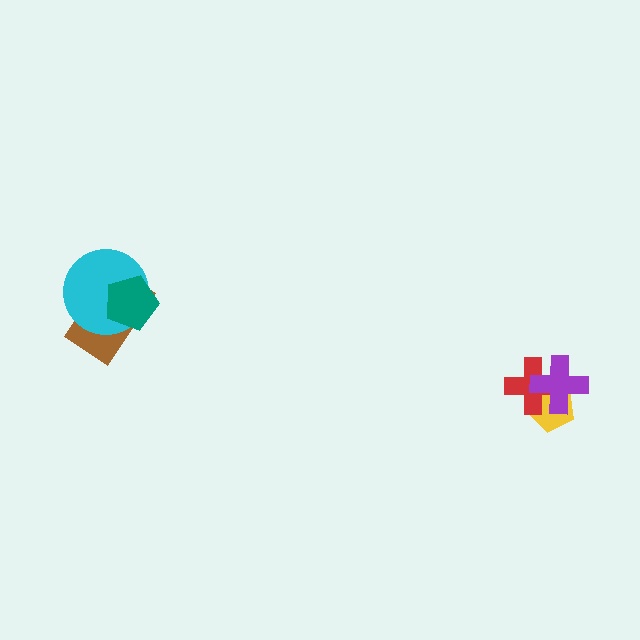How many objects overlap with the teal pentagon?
2 objects overlap with the teal pentagon.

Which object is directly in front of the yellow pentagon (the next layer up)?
The red cross is directly in front of the yellow pentagon.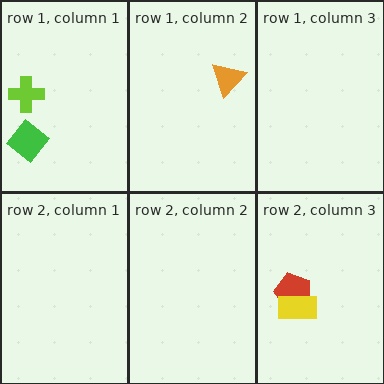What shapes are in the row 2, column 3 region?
The red pentagon, the yellow rectangle.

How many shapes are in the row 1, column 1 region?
2.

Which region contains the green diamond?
The row 1, column 1 region.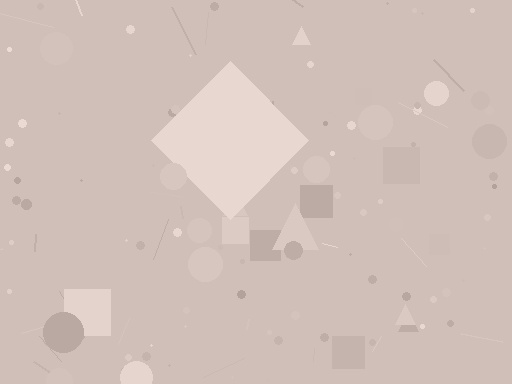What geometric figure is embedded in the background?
A diamond is embedded in the background.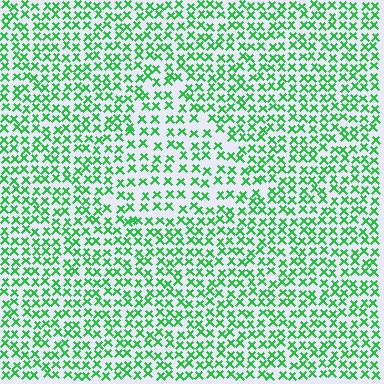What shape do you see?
I see a triangle.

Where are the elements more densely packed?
The elements are more densely packed outside the triangle boundary.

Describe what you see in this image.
The image contains small green elements arranged at two different densities. A triangle-shaped region is visible where the elements are less densely packed than the surrounding area.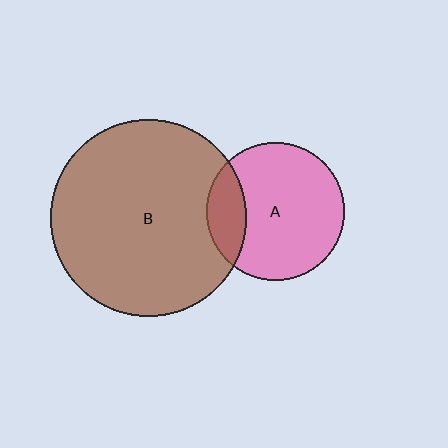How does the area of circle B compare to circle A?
Approximately 2.0 times.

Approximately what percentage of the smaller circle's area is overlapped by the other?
Approximately 20%.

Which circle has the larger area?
Circle B (brown).